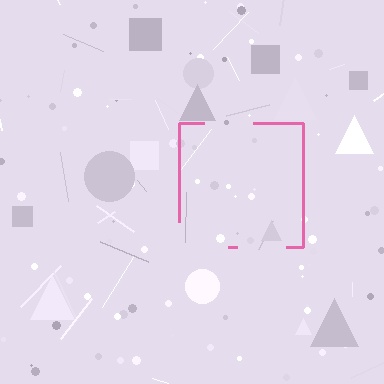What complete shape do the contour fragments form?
The contour fragments form a square.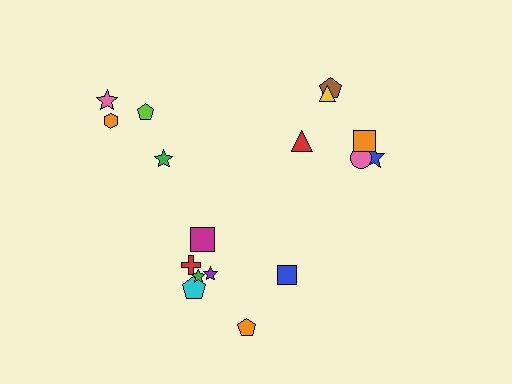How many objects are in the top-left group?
There are 4 objects.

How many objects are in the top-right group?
There are 6 objects.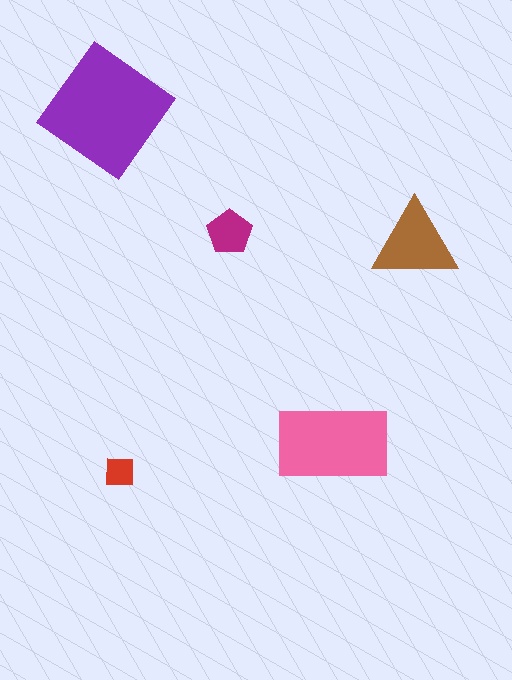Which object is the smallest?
The red square.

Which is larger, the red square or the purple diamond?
The purple diamond.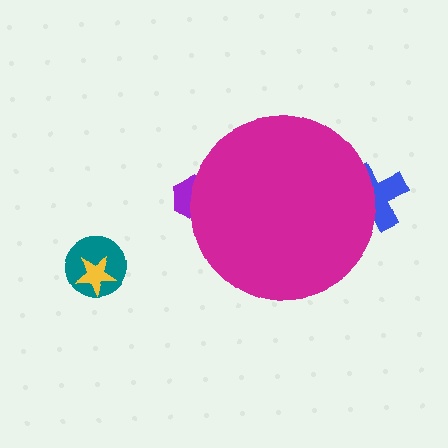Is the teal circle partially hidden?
No, the teal circle is fully visible.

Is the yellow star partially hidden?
No, the yellow star is fully visible.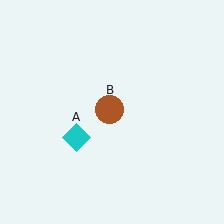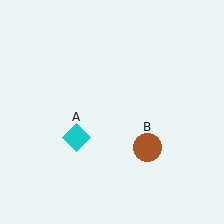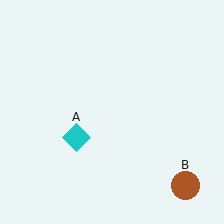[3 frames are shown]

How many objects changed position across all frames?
1 object changed position: brown circle (object B).